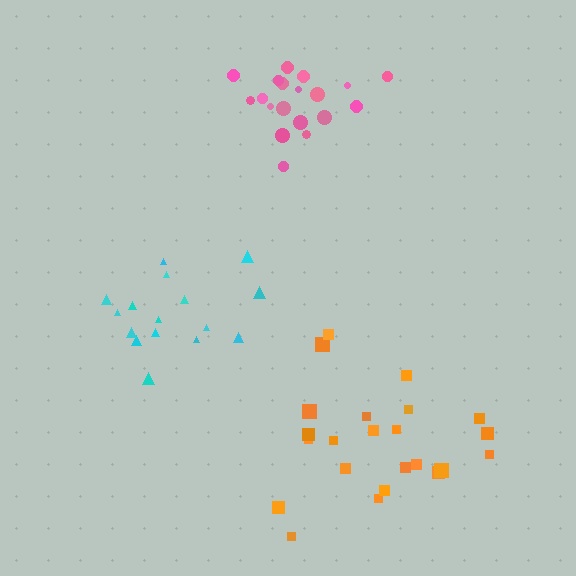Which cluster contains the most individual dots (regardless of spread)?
Orange (23).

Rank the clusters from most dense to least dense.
pink, cyan, orange.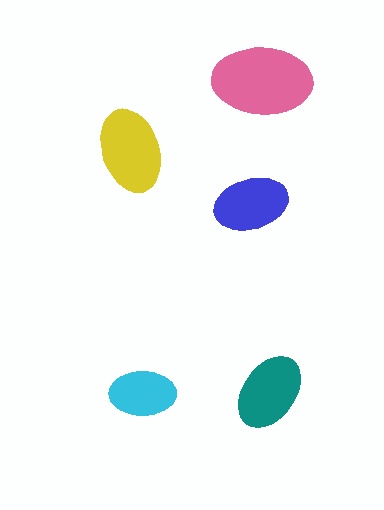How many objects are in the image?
There are 5 objects in the image.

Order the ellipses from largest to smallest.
the pink one, the yellow one, the teal one, the blue one, the cyan one.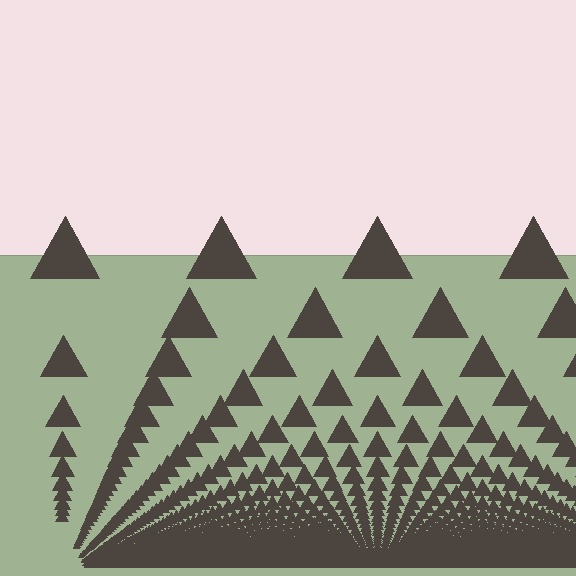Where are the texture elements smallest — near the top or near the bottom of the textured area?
Near the bottom.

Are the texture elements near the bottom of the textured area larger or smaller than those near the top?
Smaller. The gradient is inverted — elements near the bottom are smaller and denser.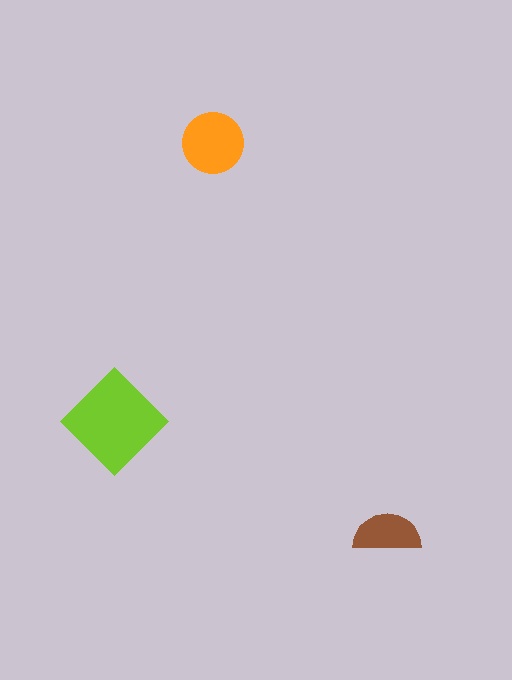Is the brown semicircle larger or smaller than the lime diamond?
Smaller.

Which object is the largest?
The lime diamond.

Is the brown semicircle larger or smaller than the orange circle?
Smaller.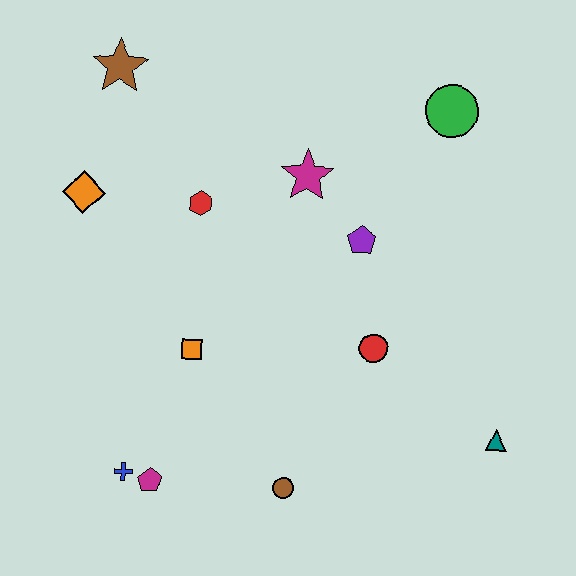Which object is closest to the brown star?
The orange diamond is closest to the brown star.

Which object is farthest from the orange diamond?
The teal triangle is farthest from the orange diamond.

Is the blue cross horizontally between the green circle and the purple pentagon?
No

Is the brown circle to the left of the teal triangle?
Yes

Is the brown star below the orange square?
No